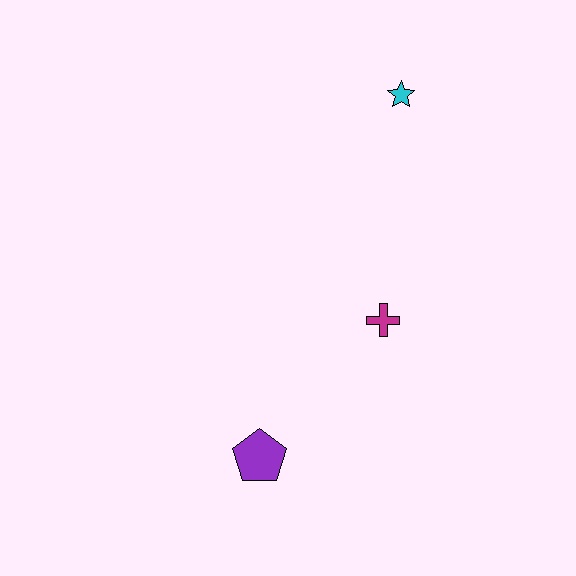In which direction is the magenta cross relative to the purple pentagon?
The magenta cross is above the purple pentagon.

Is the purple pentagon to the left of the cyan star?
Yes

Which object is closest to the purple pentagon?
The magenta cross is closest to the purple pentagon.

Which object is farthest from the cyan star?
The purple pentagon is farthest from the cyan star.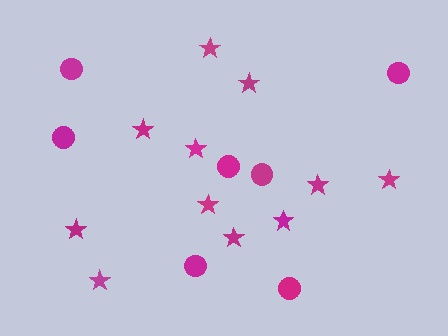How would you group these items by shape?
There are 2 groups: one group of stars (11) and one group of circles (7).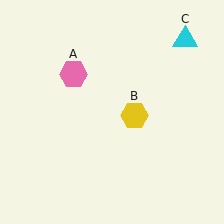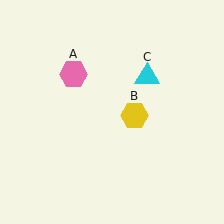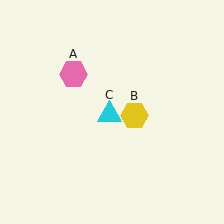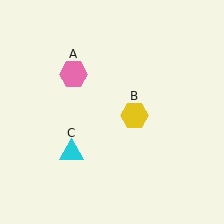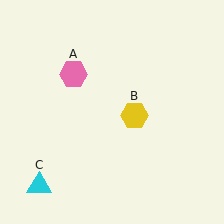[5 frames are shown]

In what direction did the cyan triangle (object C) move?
The cyan triangle (object C) moved down and to the left.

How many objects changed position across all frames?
1 object changed position: cyan triangle (object C).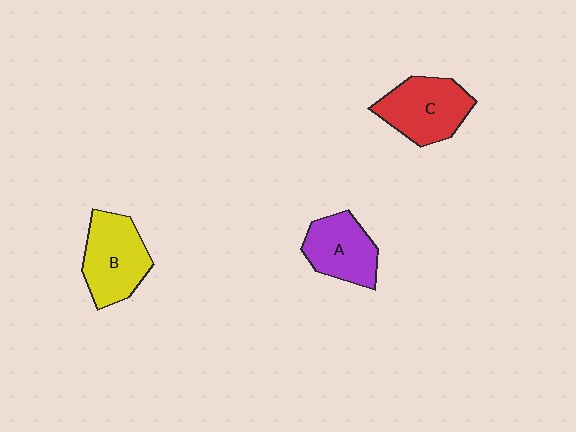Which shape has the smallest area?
Shape A (purple).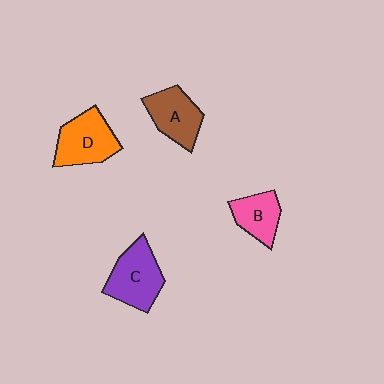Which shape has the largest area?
Shape C (purple).